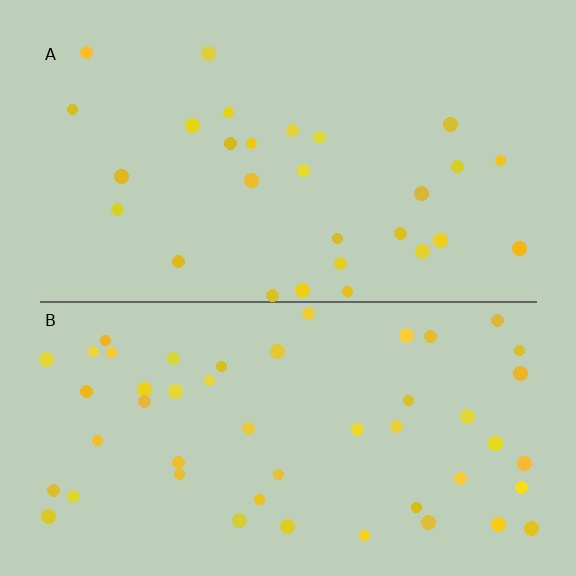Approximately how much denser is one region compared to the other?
Approximately 1.7× — region B over region A.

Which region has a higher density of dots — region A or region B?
B (the bottom).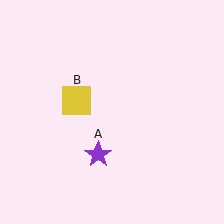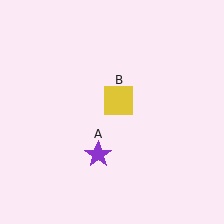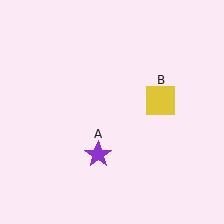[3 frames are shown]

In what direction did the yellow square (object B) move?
The yellow square (object B) moved right.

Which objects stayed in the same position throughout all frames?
Purple star (object A) remained stationary.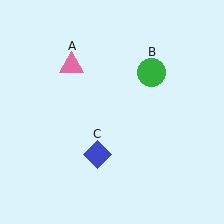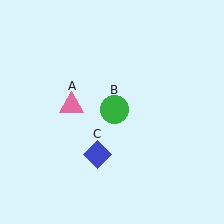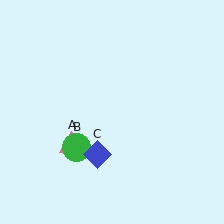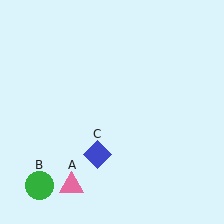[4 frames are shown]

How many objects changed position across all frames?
2 objects changed position: pink triangle (object A), green circle (object B).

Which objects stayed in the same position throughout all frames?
Blue diamond (object C) remained stationary.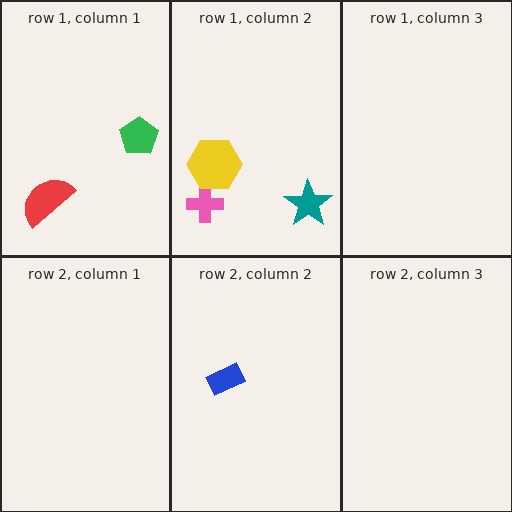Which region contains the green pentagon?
The row 1, column 1 region.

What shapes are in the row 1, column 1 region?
The red semicircle, the green pentagon.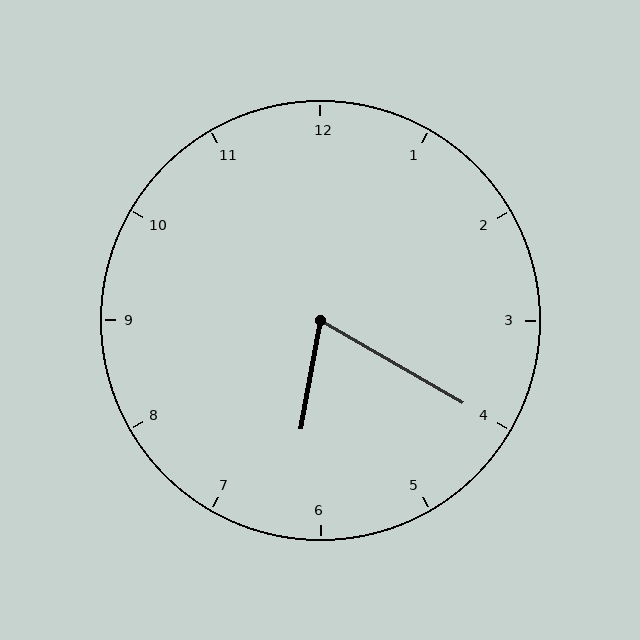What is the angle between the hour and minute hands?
Approximately 70 degrees.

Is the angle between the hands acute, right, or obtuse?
It is acute.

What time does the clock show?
6:20.